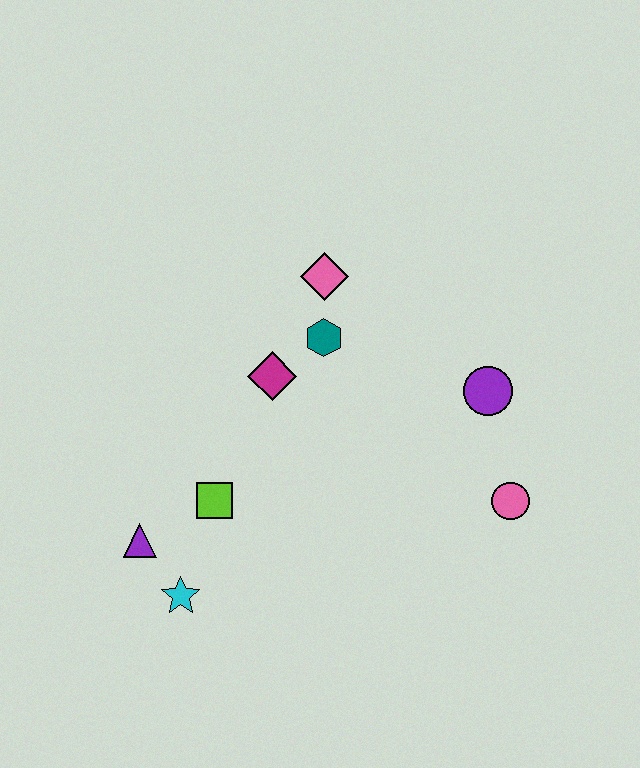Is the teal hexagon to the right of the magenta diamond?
Yes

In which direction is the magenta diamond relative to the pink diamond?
The magenta diamond is below the pink diamond.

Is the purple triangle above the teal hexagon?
No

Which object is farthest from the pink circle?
The purple triangle is farthest from the pink circle.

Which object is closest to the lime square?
The purple triangle is closest to the lime square.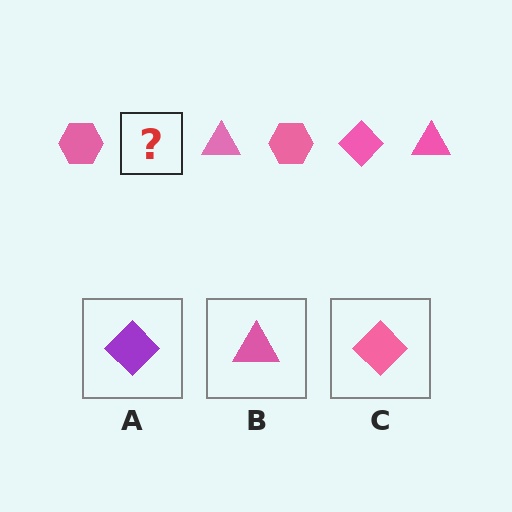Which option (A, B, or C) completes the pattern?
C.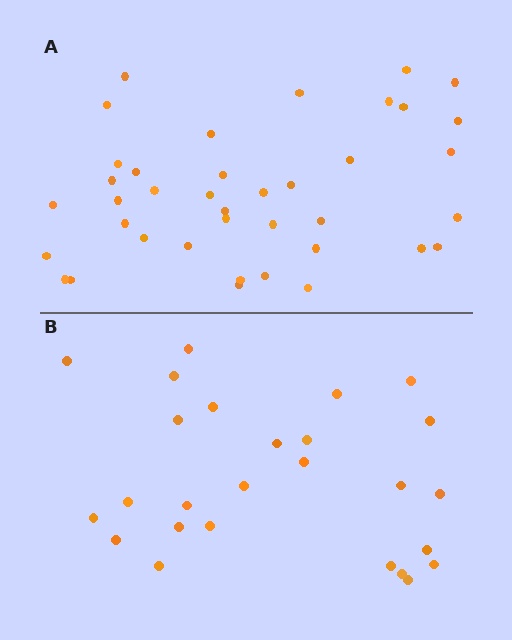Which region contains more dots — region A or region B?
Region A (the top region) has more dots.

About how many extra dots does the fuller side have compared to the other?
Region A has approximately 15 more dots than region B.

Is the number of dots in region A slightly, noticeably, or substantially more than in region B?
Region A has substantially more. The ratio is roughly 1.5 to 1.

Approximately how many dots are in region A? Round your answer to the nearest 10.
About 40 dots. (The exact count is 39, which rounds to 40.)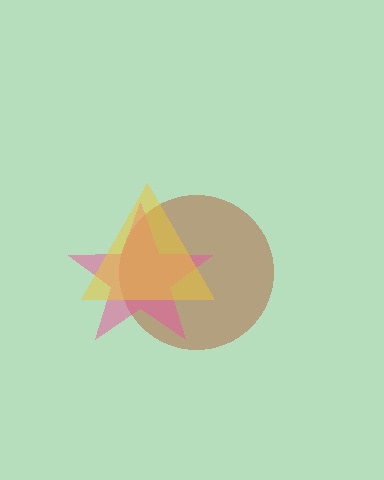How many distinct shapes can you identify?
There are 3 distinct shapes: a brown circle, a pink star, a yellow triangle.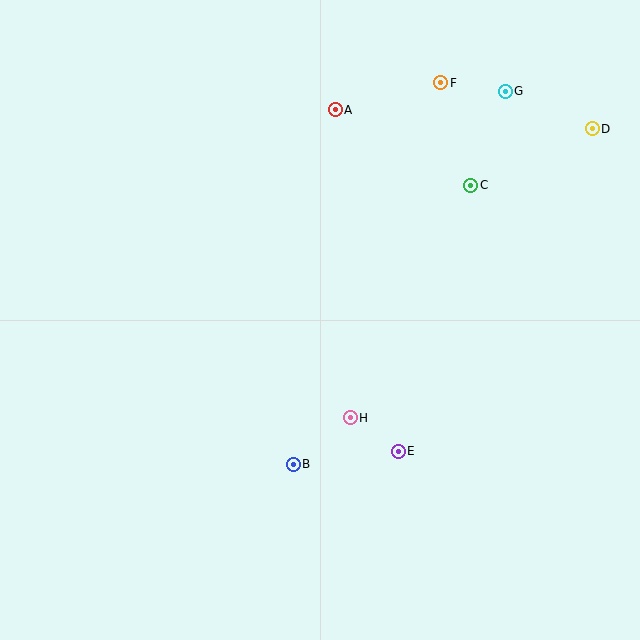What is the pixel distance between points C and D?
The distance between C and D is 134 pixels.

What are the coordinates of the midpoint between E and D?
The midpoint between E and D is at (495, 290).